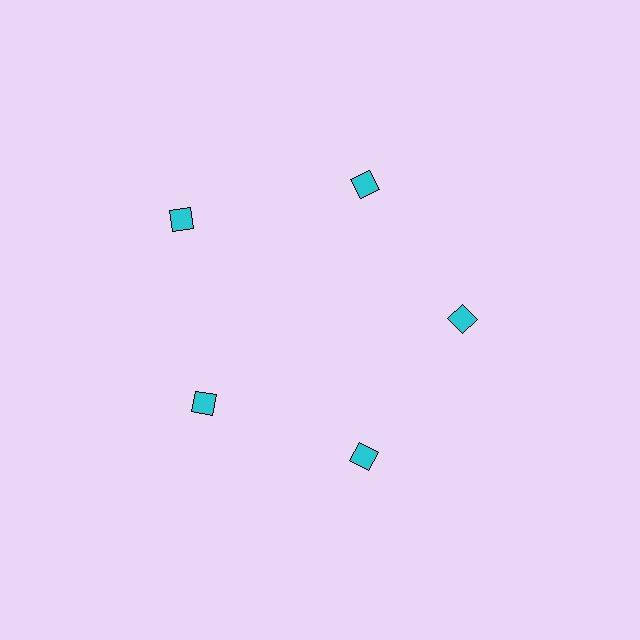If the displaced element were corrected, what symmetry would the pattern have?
It would have 5-fold rotational symmetry — the pattern would map onto itself every 72 degrees.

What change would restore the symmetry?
The symmetry would be restored by moving it inward, back onto the ring so that all 5 diamonds sit at equal angles and equal distance from the center.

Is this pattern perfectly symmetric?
No. The 5 cyan diamonds are arranged in a ring, but one element near the 10 o'clock position is pushed outward from the center, breaking the 5-fold rotational symmetry.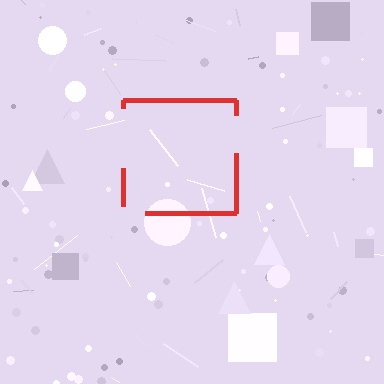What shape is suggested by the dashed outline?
The dashed outline suggests a square.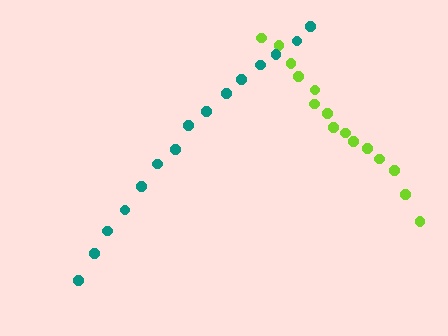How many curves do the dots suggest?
There are 2 distinct paths.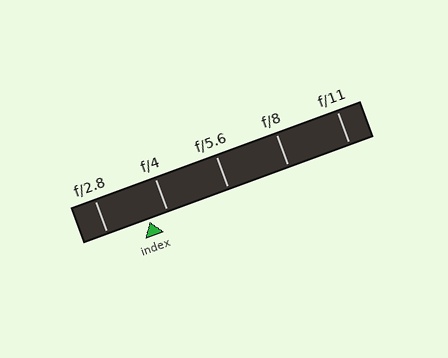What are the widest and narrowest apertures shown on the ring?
The widest aperture shown is f/2.8 and the narrowest is f/11.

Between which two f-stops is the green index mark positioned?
The index mark is between f/2.8 and f/4.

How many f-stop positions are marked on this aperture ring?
There are 5 f-stop positions marked.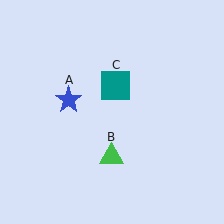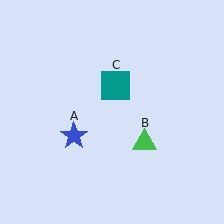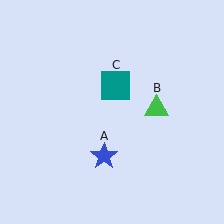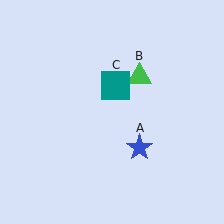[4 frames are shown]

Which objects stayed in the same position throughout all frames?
Teal square (object C) remained stationary.